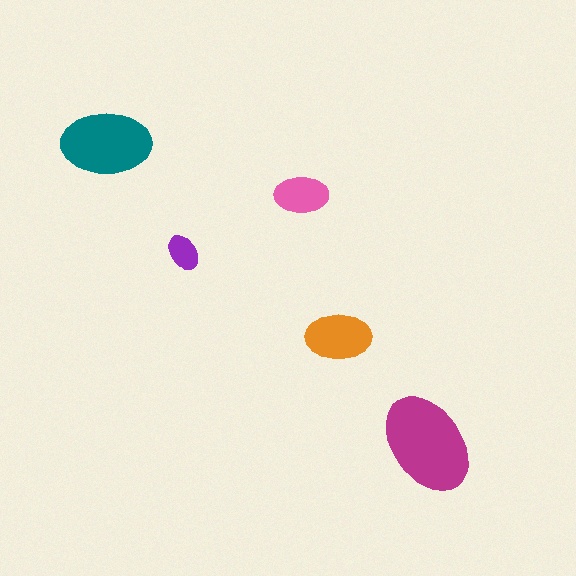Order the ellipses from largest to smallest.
the magenta one, the teal one, the orange one, the pink one, the purple one.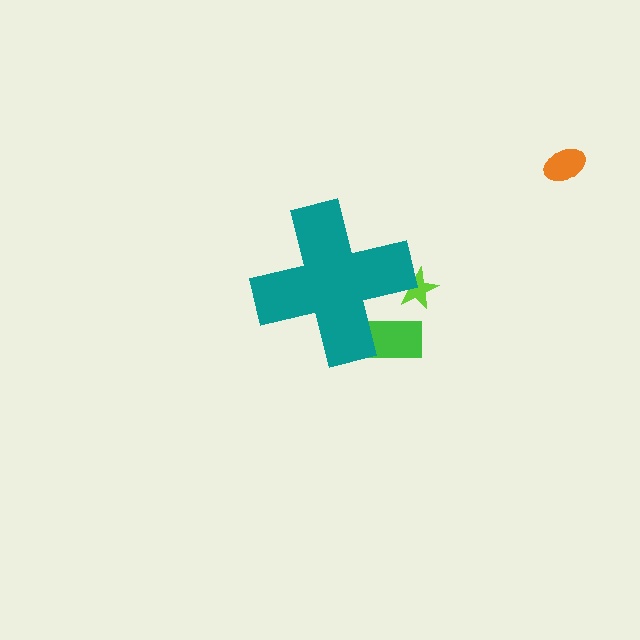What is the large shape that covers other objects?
A teal cross.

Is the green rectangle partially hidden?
Yes, the green rectangle is partially hidden behind the teal cross.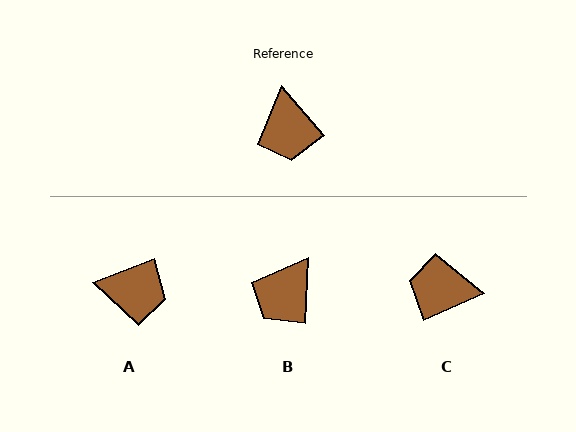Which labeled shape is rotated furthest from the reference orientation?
C, about 107 degrees away.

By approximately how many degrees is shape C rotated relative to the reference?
Approximately 107 degrees clockwise.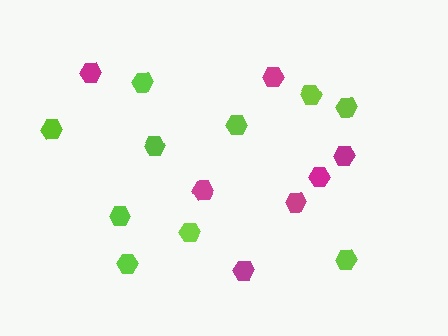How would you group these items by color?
There are 2 groups: one group of magenta hexagons (7) and one group of lime hexagons (10).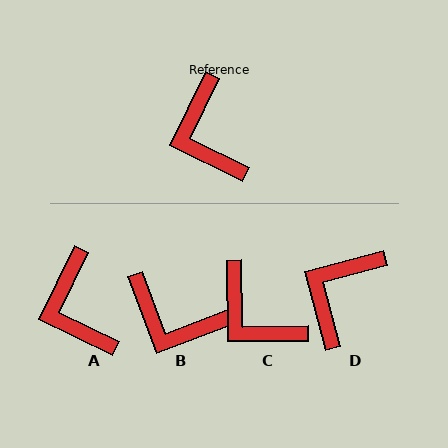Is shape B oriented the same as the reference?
No, it is off by about 47 degrees.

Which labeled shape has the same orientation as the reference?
A.